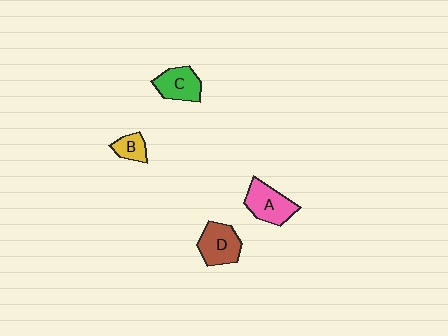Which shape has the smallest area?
Shape B (yellow).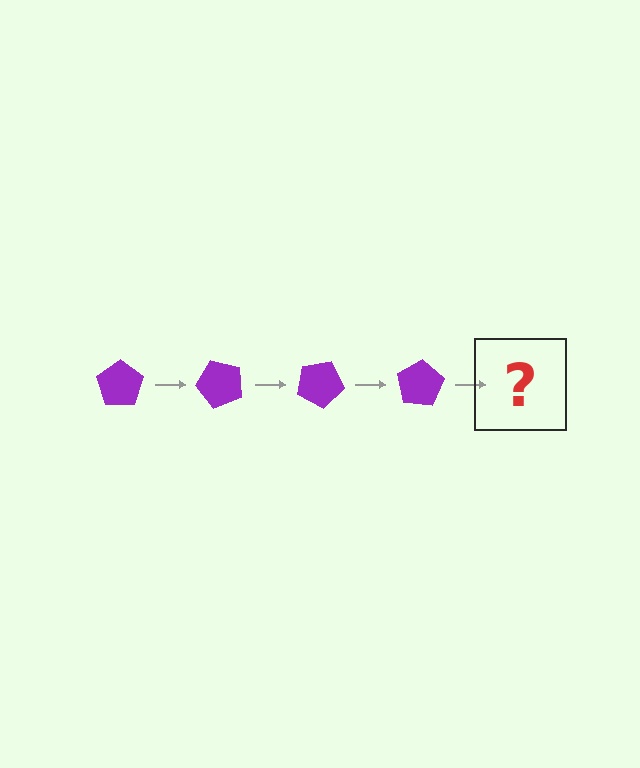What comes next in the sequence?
The next element should be a purple pentagon rotated 200 degrees.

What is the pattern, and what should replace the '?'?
The pattern is that the pentagon rotates 50 degrees each step. The '?' should be a purple pentagon rotated 200 degrees.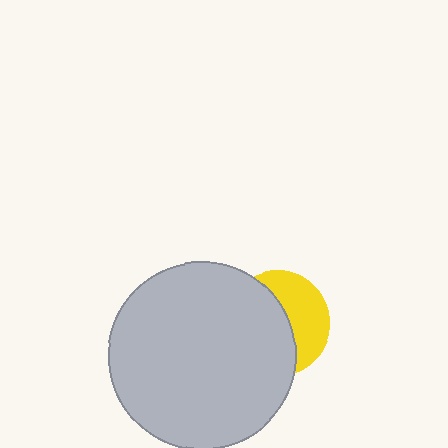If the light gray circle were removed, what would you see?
You would see the complete yellow circle.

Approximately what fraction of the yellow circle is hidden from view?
Roughly 59% of the yellow circle is hidden behind the light gray circle.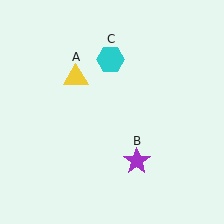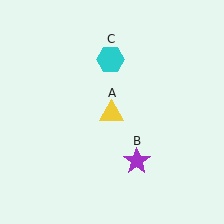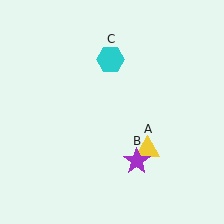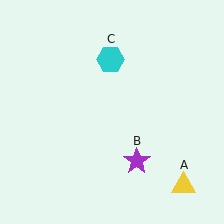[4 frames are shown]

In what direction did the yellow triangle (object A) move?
The yellow triangle (object A) moved down and to the right.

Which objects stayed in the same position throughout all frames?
Purple star (object B) and cyan hexagon (object C) remained stationary.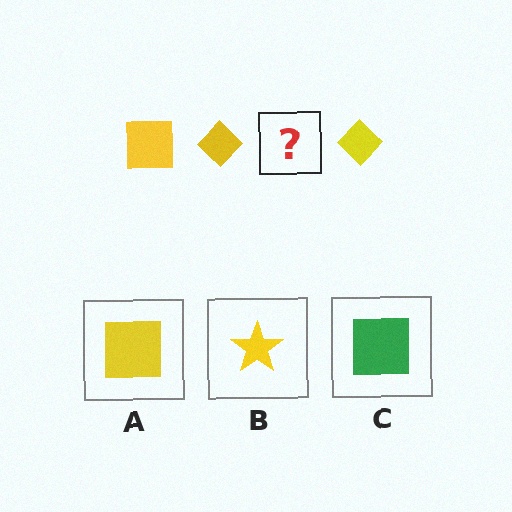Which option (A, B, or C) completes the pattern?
A.